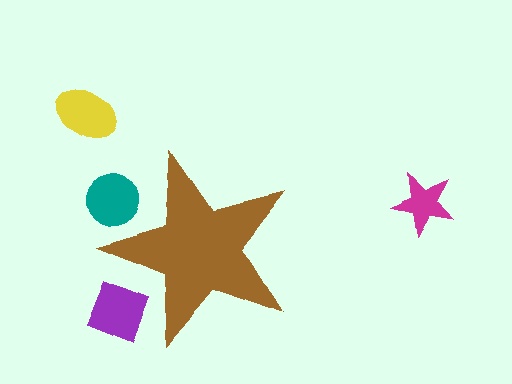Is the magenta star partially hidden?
No, the magenta star is fully visible.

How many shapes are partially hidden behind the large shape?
2 shapes are partially hidden.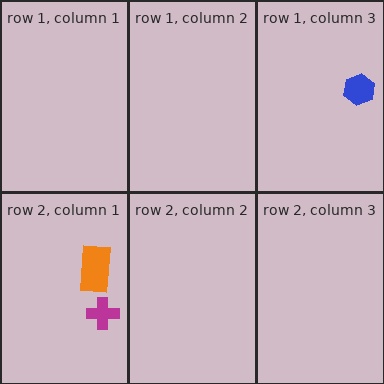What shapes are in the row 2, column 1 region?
The magenta cross, the orange rectangle.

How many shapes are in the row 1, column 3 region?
1.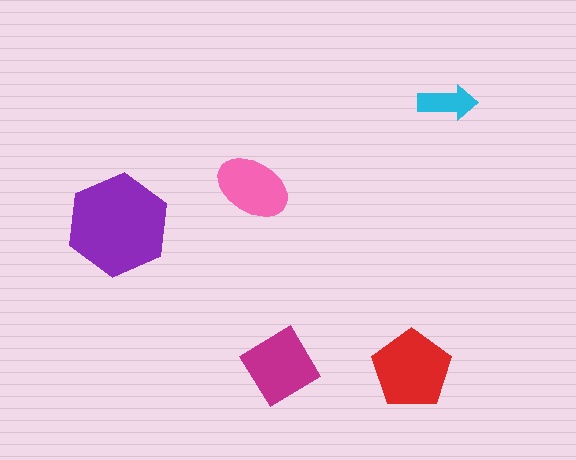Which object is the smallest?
The cyan arrow.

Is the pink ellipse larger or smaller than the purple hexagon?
Smaller.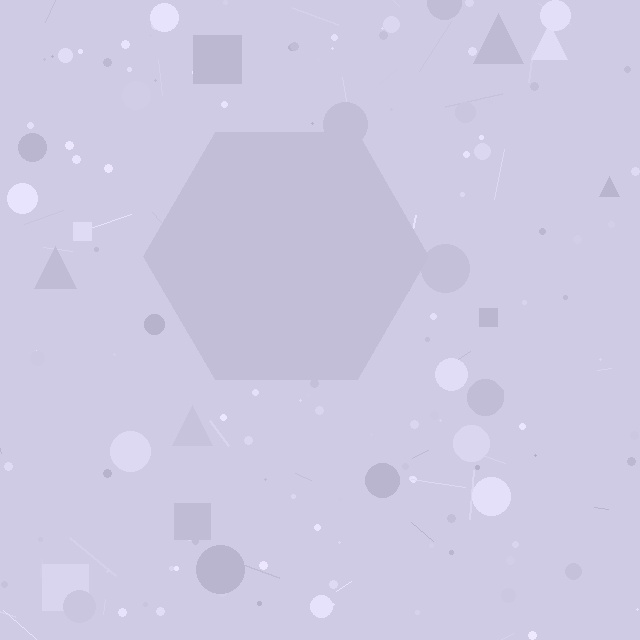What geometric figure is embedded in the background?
A hexagon is embedded in the background.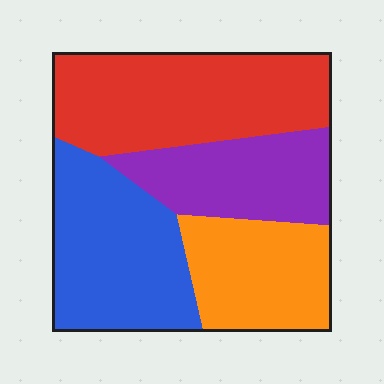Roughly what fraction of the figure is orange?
Orange covers about 20% of the figure.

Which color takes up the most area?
Red, at roughly 30%.